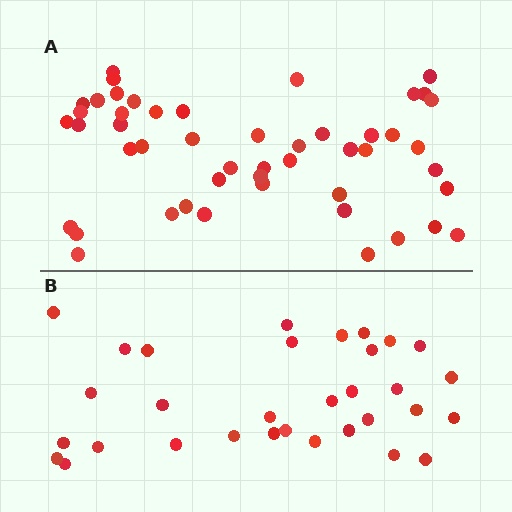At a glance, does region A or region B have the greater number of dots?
Region A (the top region) has more dots.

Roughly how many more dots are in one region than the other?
Region A has approximately 15 more dots than region B.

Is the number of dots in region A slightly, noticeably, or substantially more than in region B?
Region A has substantially more. The ratio is roughly 1.5 to 1.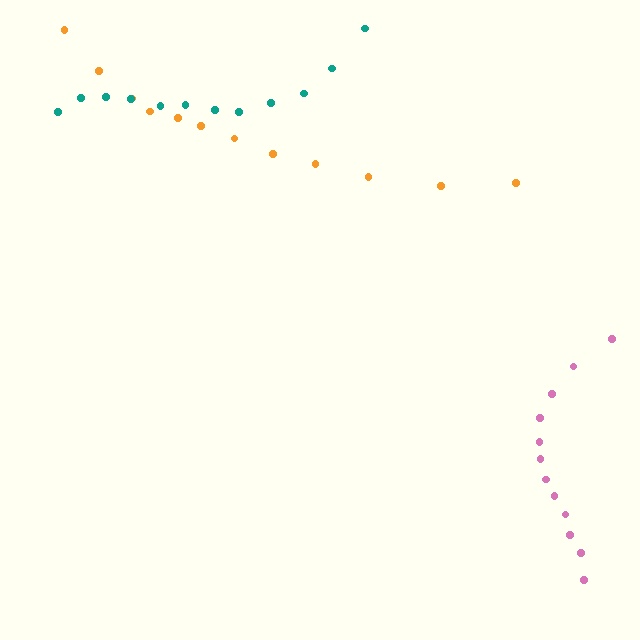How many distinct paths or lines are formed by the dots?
There are 3 distinct paths.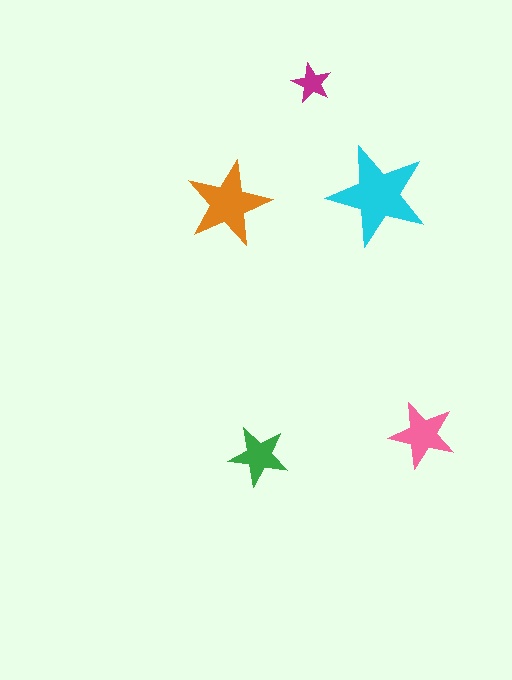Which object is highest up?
The magenta star is topmost.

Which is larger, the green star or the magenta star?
The green one.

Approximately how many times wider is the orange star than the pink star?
About 1.5 times wider.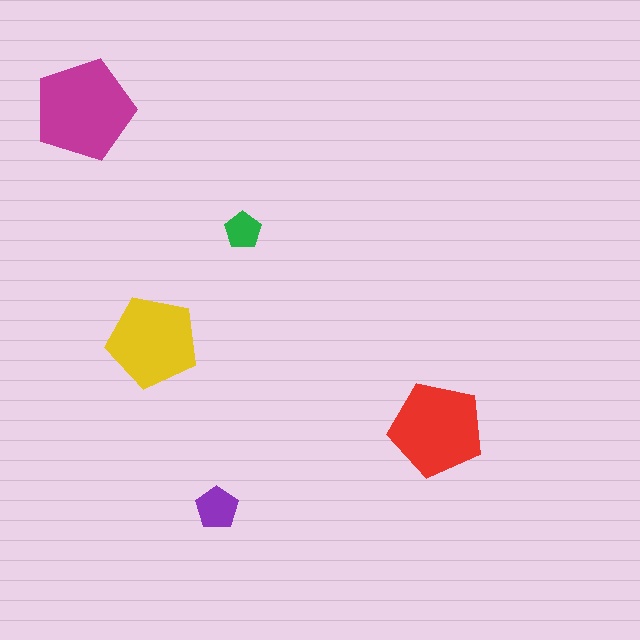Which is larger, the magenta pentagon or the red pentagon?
The magenta one.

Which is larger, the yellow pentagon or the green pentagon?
The yellow one.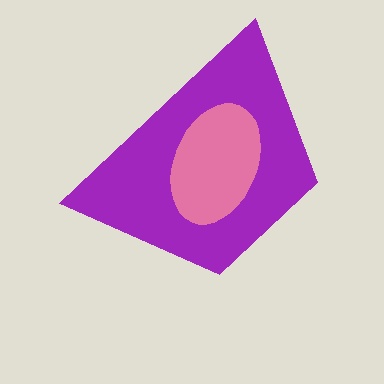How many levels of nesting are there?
2.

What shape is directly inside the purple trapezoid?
The pink ellipse.